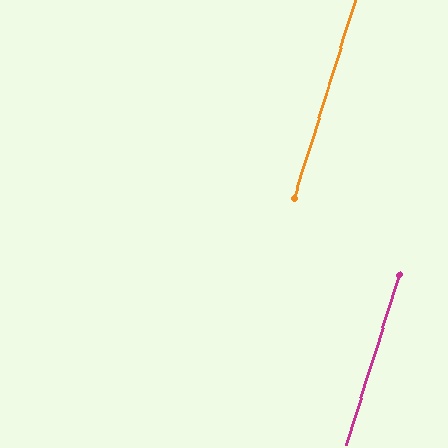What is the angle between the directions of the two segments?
Approximately 0 degrees.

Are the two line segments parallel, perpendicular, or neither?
Parallel — their directions differ by only 0.2°.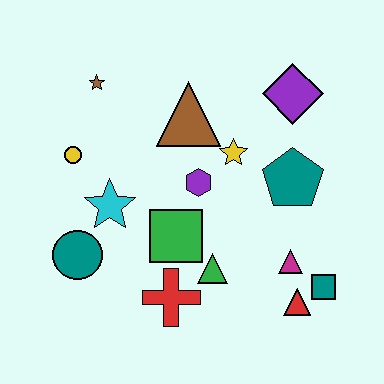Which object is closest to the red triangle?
The teal square is closest to the red triangle.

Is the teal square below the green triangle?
Yes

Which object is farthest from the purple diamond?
The teal circle is farthest from the purple diamond.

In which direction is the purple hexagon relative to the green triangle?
The purple hexagon is above the green triangle.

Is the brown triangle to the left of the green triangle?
Yes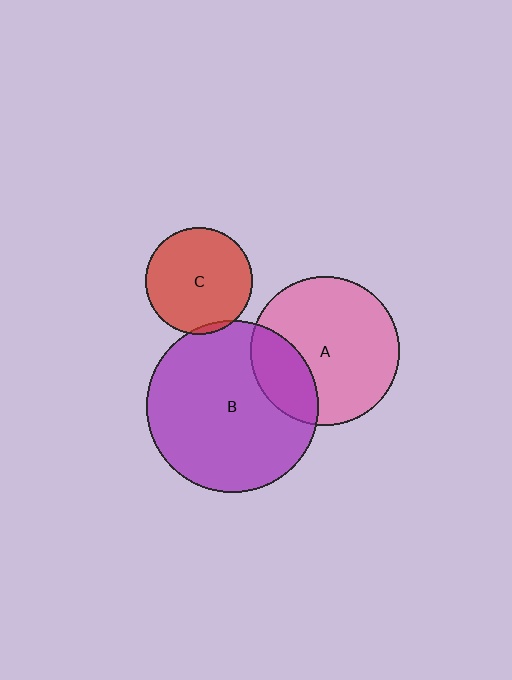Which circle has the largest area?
Circle B (purple).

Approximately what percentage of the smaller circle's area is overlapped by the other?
Approximately 5%.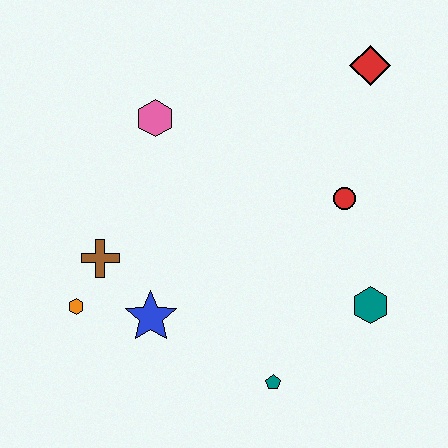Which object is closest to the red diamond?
The red circle is closest to the red diamond.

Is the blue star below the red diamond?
Yes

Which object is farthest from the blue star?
The red diamond is farthest from the blue star.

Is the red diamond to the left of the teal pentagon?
No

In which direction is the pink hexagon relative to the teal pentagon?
The pink hexagon is above the teal pentagon.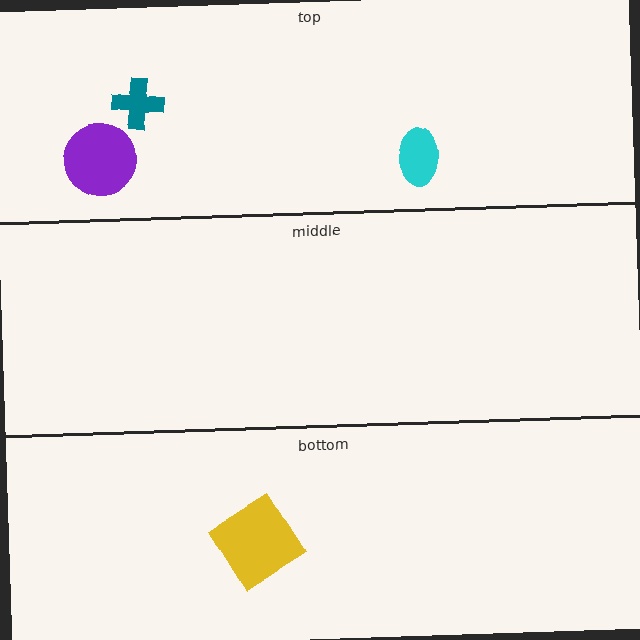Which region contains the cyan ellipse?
The top region.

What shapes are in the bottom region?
The yellow diamond.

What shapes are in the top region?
The purple circle, the cyan ellipse, the teal cross.